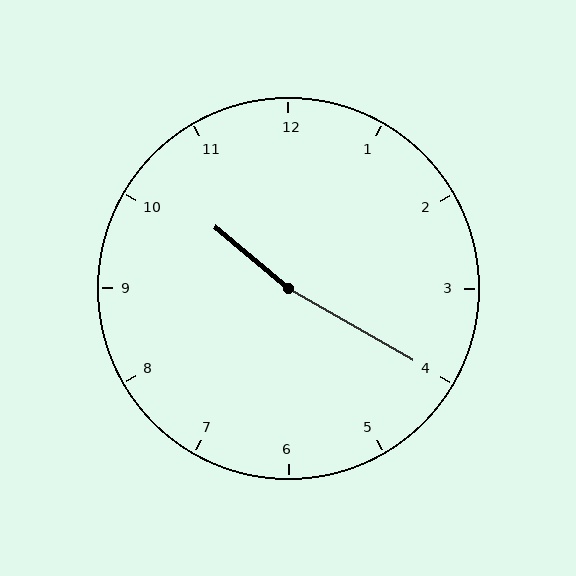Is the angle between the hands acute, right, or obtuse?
It is obtuse.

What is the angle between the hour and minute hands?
Approximately 170 degrees.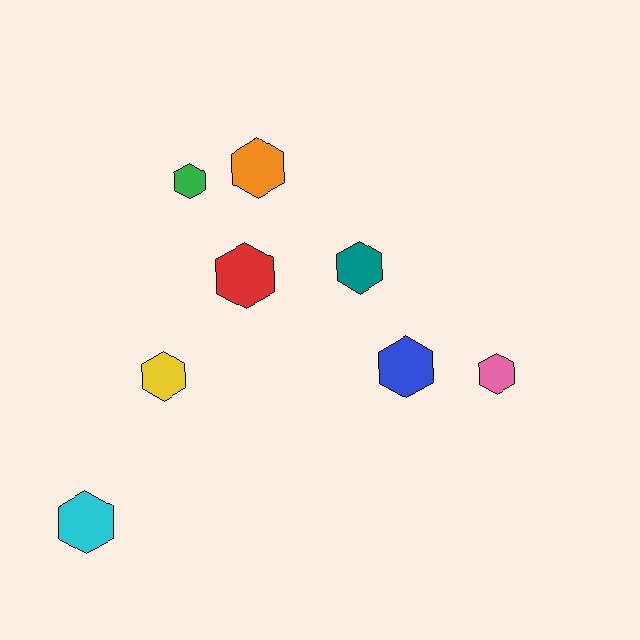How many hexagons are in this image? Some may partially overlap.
There are 8 hexagons.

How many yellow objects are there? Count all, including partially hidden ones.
There is 1 yellow object.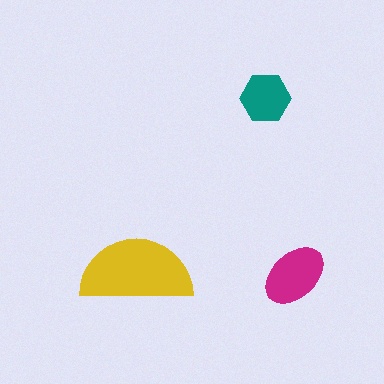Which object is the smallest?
The teal hexagon.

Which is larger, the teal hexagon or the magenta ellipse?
The magenta ellipse.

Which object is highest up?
The teal hexagon is topmost.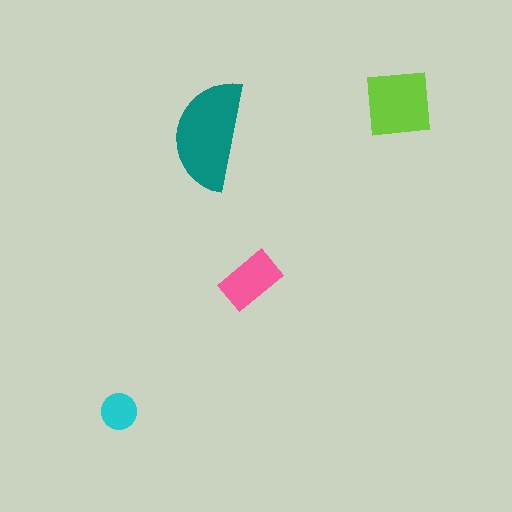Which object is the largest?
The teal semicircle.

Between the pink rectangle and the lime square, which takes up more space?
The lime square.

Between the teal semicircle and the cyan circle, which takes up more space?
The teal semicircle.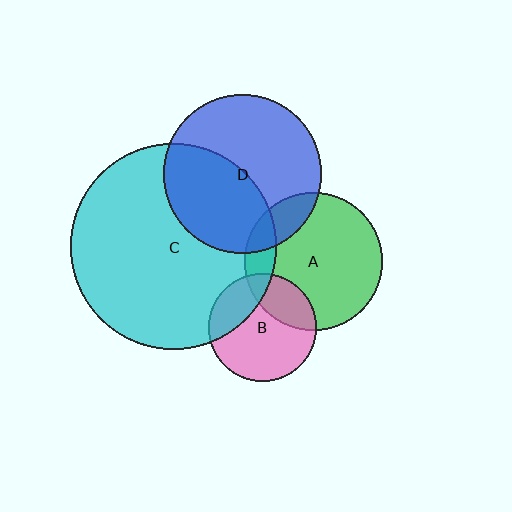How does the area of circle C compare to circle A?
Approximately 2.2 times.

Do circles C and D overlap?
Yes.